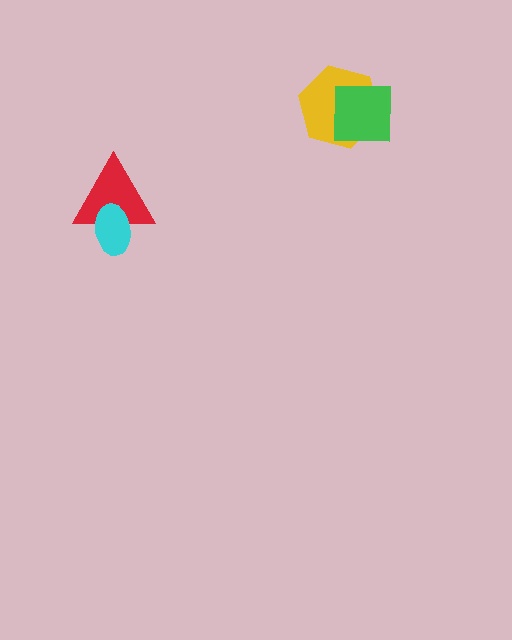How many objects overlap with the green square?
1 object overlaps with the green square.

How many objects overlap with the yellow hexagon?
1 object overlaps with the yellow hexagon.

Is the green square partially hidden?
No, no other shape covers it.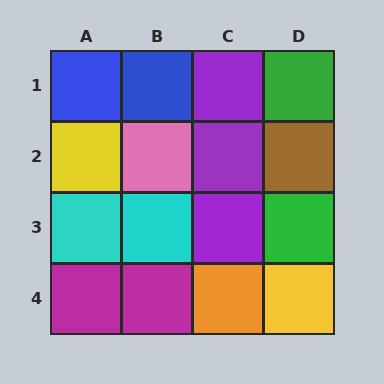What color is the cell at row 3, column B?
Cyan.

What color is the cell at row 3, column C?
Purple.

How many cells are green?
2 cells are green.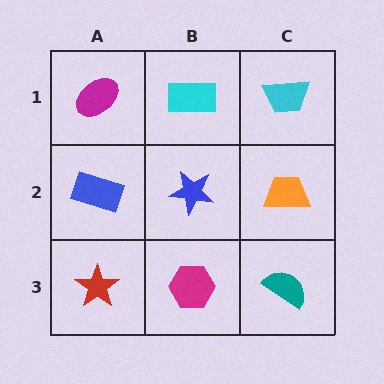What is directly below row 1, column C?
An orange trapezoid.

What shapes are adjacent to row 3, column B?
A blue star (row 2, column B), a red star (row 3, column A), a teal semicircle (row 3, column C).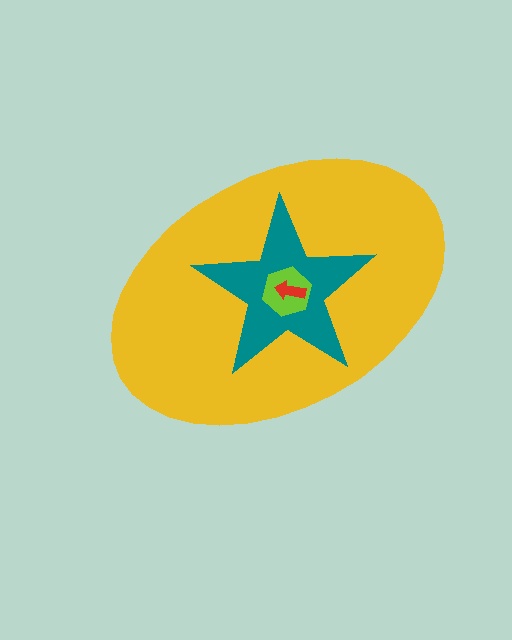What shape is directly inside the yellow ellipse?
The teal star.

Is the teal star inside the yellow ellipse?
Yes.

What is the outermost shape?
The yellow ellipse.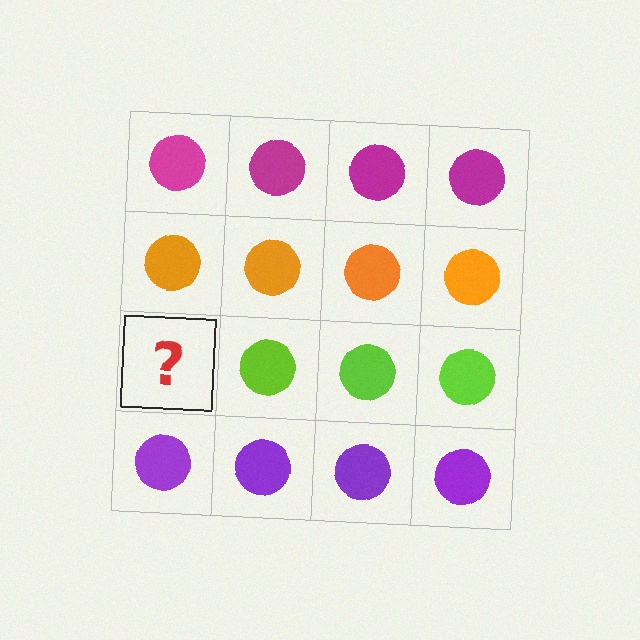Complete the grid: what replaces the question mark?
The question mark should be replaced with a lime circle.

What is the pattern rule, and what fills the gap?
The rule is that each row has a consistent color. The gap should be filled with a lime circle.